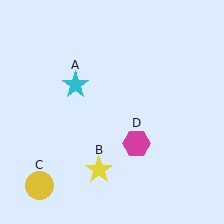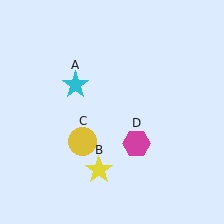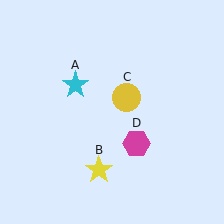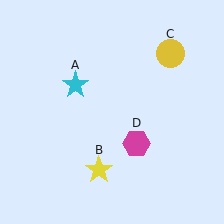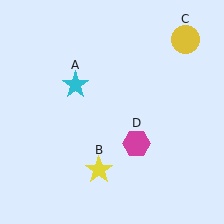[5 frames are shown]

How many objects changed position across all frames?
1 object changed position: yellow circle (object C).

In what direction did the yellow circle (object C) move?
The yellow circle (object C) moved up and to the right.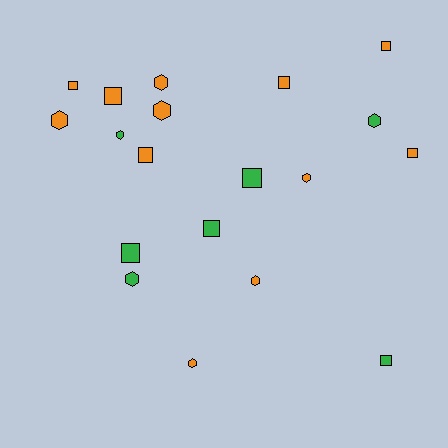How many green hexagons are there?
There are 3 green hexagons.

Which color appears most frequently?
Orange, with 12 objects.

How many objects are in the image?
There are 19 objects.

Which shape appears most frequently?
Square, with 10 objects.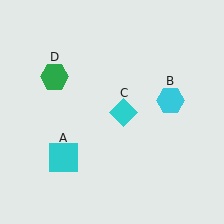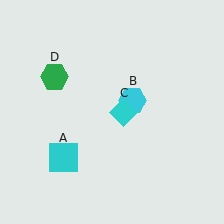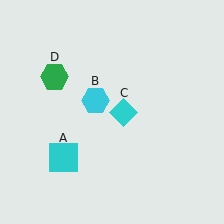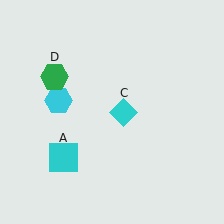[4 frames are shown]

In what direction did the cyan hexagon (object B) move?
The cyan hexagon (object B) moved left.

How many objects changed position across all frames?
1 object changed position: cyan hexagon (object B).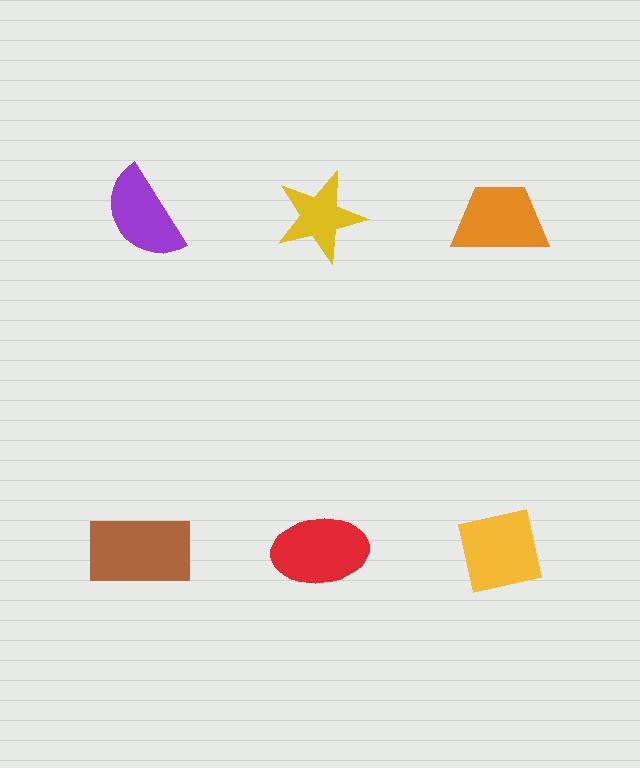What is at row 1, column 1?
A purple semicircle.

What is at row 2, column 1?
A brown rectangle.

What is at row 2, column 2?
A red ellipse.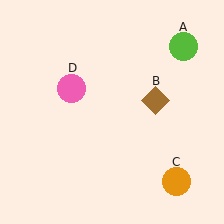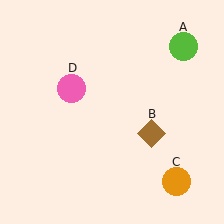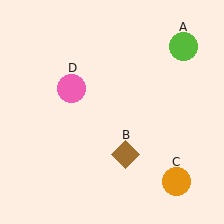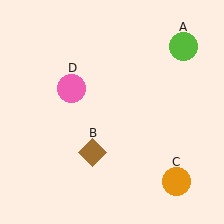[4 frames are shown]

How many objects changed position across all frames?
1 object changed position: brown diamond (object B).